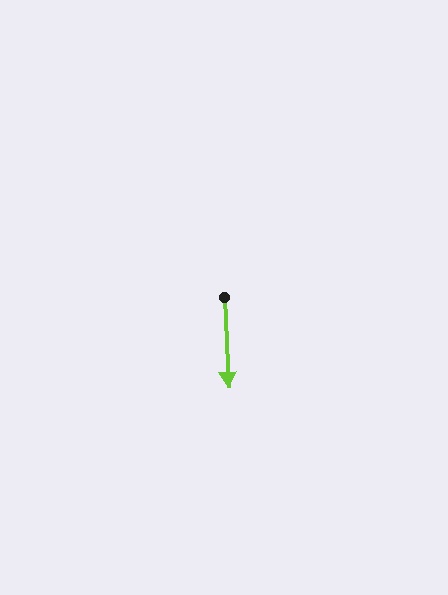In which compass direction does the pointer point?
South.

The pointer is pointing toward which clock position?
Roughly 6 o'clock.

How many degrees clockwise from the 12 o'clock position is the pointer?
Approximately 177 degrees.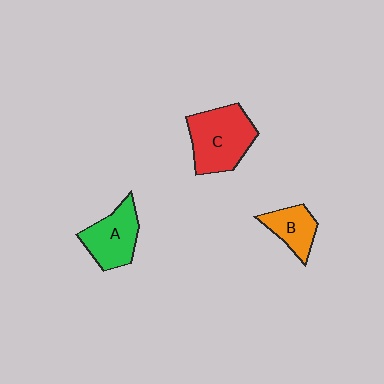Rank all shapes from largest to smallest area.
From largest to smallest: C (red), A (green), B (orange).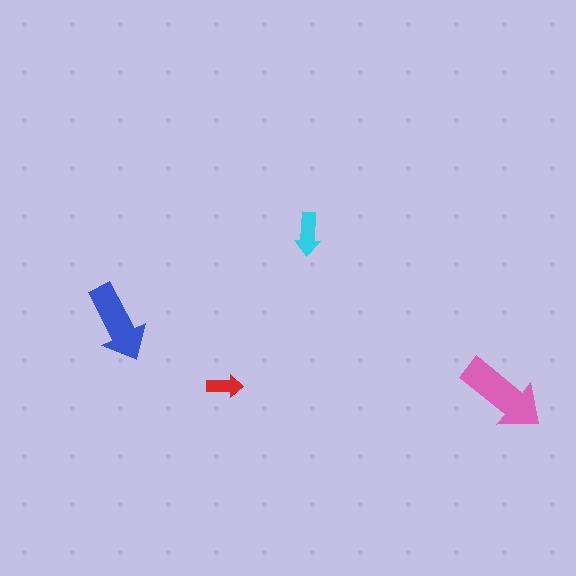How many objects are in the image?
There are 4 objects in the image.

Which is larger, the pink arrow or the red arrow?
The pink one.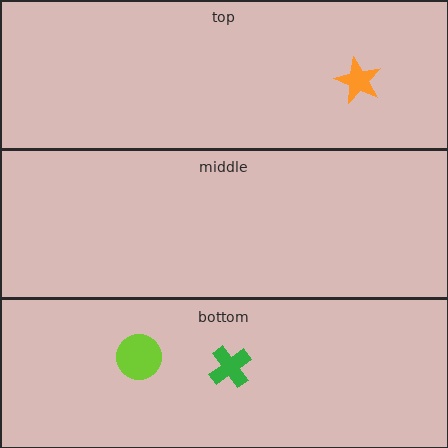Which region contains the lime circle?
The bottom region.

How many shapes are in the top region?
1.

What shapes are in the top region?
The orange star.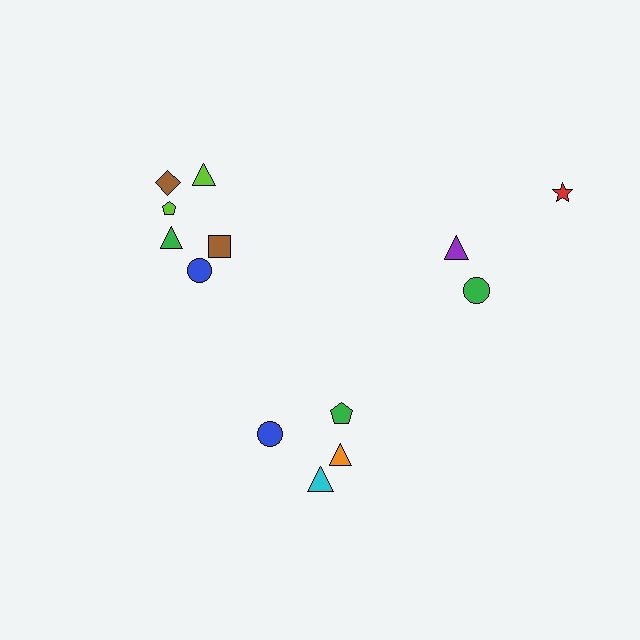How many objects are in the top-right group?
There are 3 objects.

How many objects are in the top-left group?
There are 6 objects.